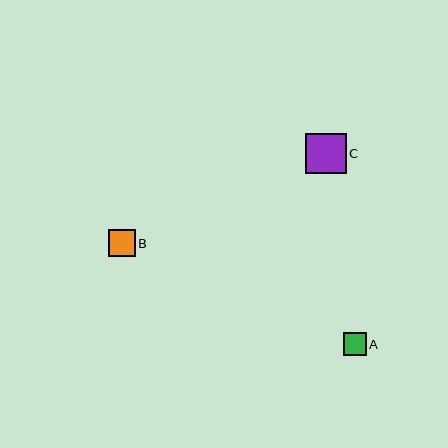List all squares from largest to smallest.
From largest to smallest: C, B, A.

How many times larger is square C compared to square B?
Square C is approximately 1.5 times the size of square B.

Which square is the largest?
Square C is the largest with a size of approximately 40 pixels.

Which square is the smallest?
Square A is the smallest with a size of approximately 23 pixels.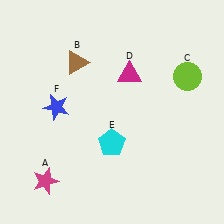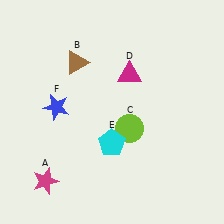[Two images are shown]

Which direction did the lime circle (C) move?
The lime circle (C) moved left.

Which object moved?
The lime circle (C) moved left.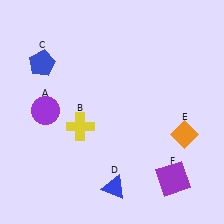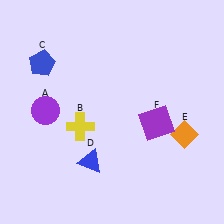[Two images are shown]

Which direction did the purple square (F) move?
The purple square (F) moved up.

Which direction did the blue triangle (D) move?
The blue triangle (D) moved up.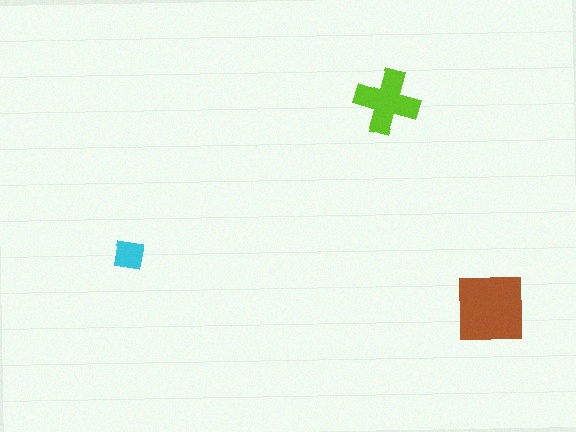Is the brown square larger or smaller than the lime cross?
Larger.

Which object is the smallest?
The cyan square.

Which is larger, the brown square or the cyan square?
The brown square.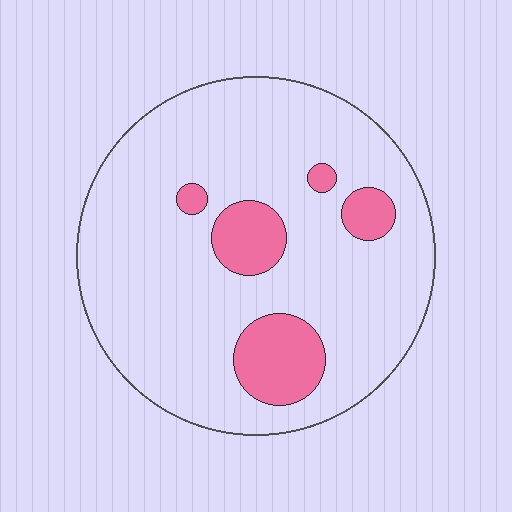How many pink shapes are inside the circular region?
5.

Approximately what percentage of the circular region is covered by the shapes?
Approximately 15%.